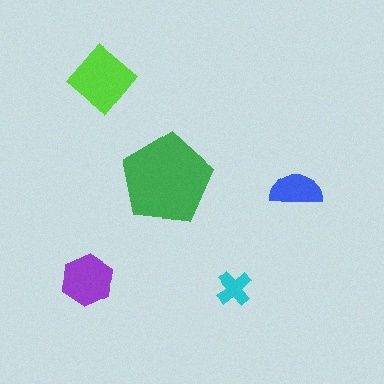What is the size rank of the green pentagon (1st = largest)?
1st.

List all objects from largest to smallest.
The green pentagon, the lime diamond, the purple hexagon, the blue semicircle, the cyan cross.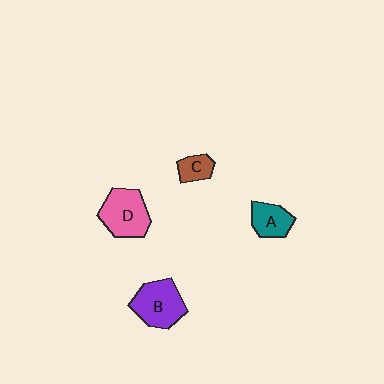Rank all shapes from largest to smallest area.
From largest to smallest: D (pink), B (purple), A (teal), C (brown).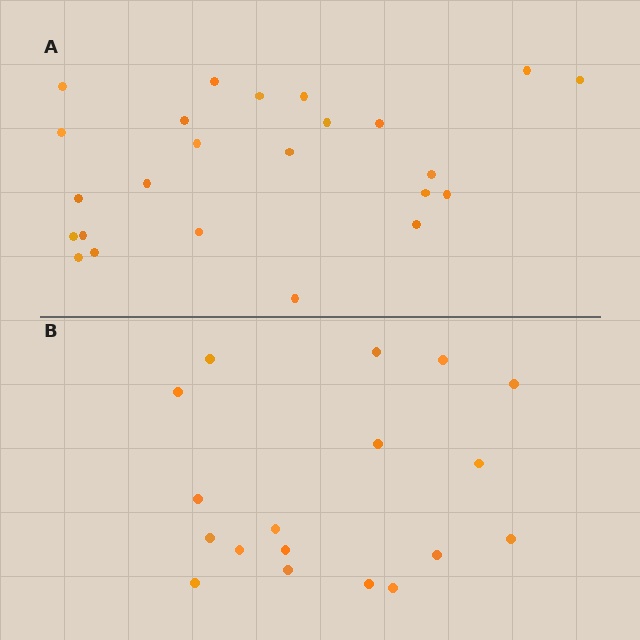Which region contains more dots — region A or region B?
Region A (the top region) has more dots.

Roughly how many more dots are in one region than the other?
Region A has about 6 more dots than region B.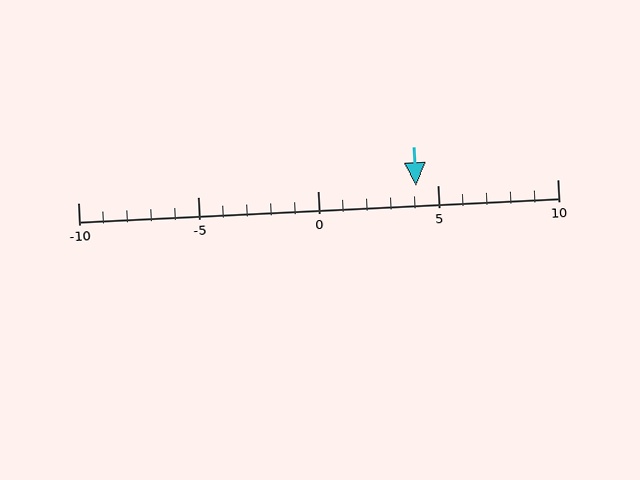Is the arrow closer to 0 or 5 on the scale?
The arrow is closer to 5.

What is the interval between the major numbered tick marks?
The major tick marks are spaced 5 units apart.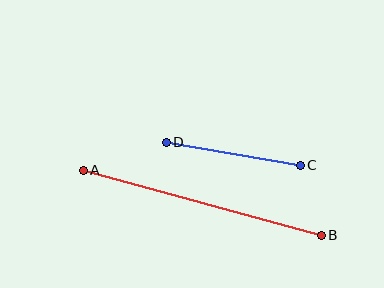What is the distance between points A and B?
The distance is approximately 246 pixels.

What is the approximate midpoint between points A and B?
The midpoint is at approximately (202, 203) pixels.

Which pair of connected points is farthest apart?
Points A and B are farthest apart.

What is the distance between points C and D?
The distance is approximately 136 pixels.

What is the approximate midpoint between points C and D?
The midpoint is at approximately (233, 154) pixels.